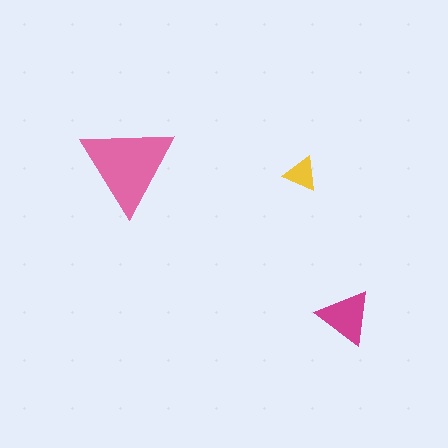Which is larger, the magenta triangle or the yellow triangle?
The magenta one.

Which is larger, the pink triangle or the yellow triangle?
The pink one.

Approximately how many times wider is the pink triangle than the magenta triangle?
About 1.5 times wider.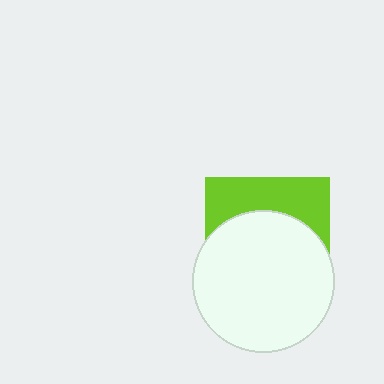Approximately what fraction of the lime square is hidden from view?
Roughly 66% of the lime square is hidden behind the white circle.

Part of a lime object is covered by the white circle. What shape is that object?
It is a square.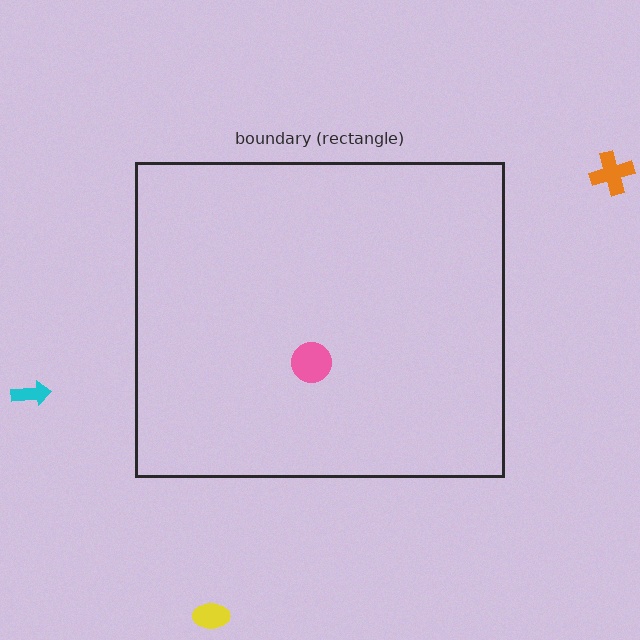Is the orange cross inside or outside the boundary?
Outside.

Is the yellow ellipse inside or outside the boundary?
Outside.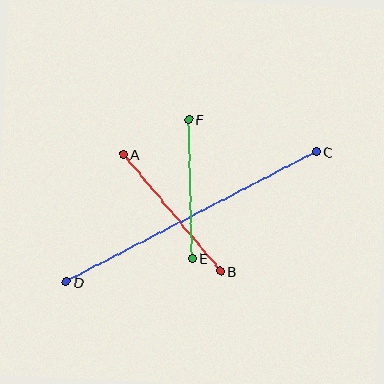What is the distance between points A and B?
The distance is approximately 152 pixels.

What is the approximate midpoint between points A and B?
The midpoint is at approximately (172, 213) pixels.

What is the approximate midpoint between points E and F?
The midpoint is at approximately (190, 189) pixels.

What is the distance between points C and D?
The distance is approximately 282 pixels.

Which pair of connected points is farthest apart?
Points C and D are farthest apart.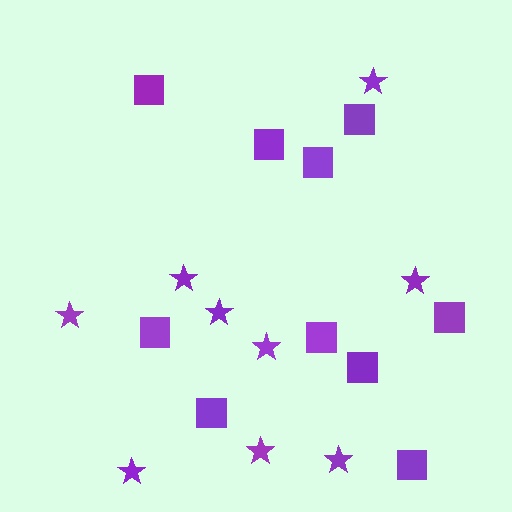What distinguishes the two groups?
There are 2 groups: one group of stars (9) and one group of squares (10).